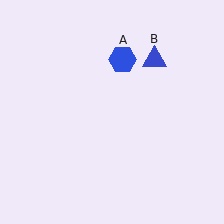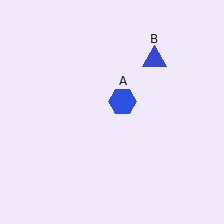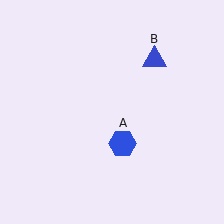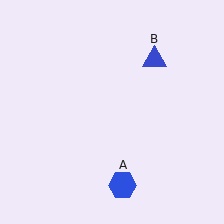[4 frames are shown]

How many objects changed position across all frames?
1 object changed position: blue hexagon (object A).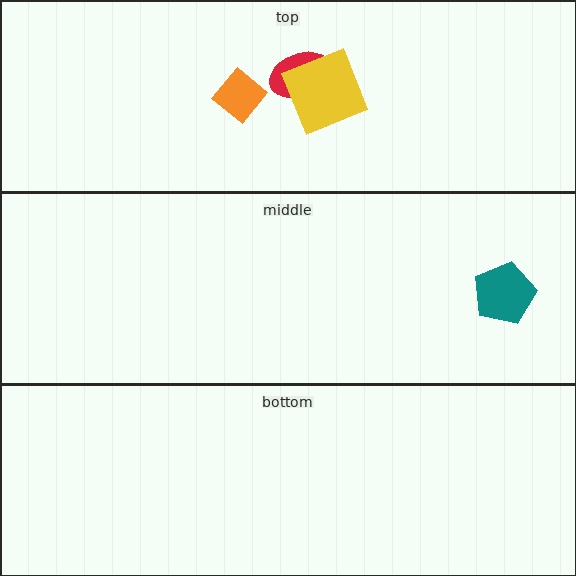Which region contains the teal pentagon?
The middle region.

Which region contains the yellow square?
The top region.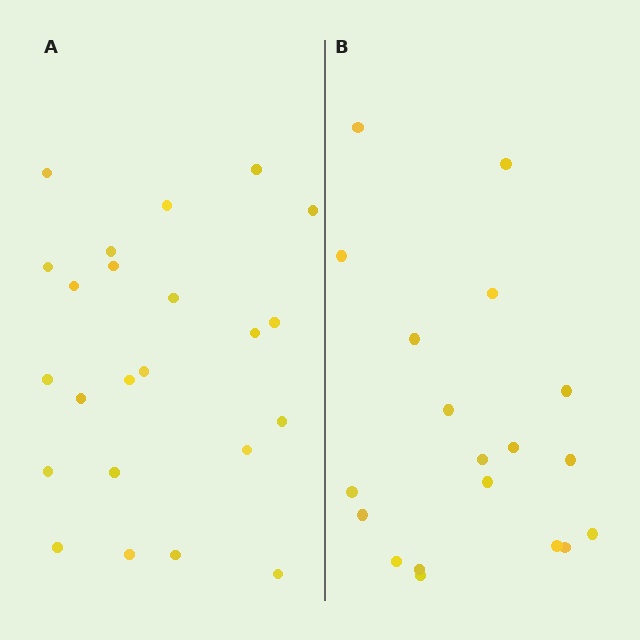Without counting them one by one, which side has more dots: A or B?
Region A (the left region) has more dots.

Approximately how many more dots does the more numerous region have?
Region A has about 4 more dots than region B.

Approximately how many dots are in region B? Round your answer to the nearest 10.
About 20 dots. (The exact count is 19, which rounds to 20.)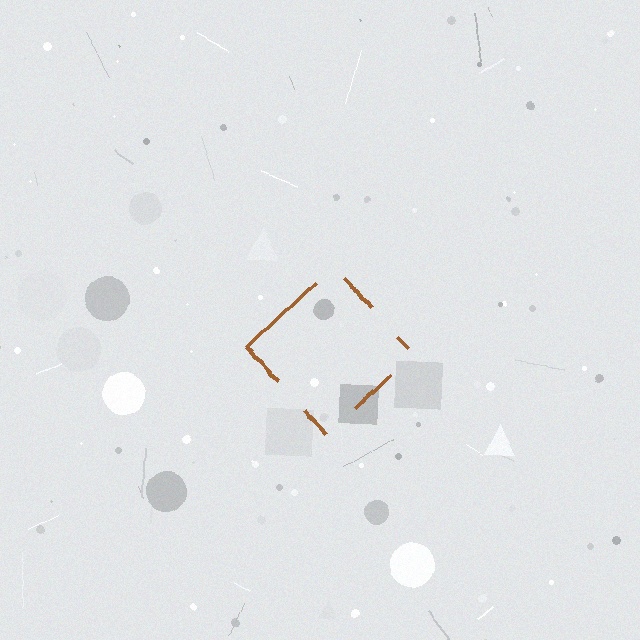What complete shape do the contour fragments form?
The contour fragments form a diamond.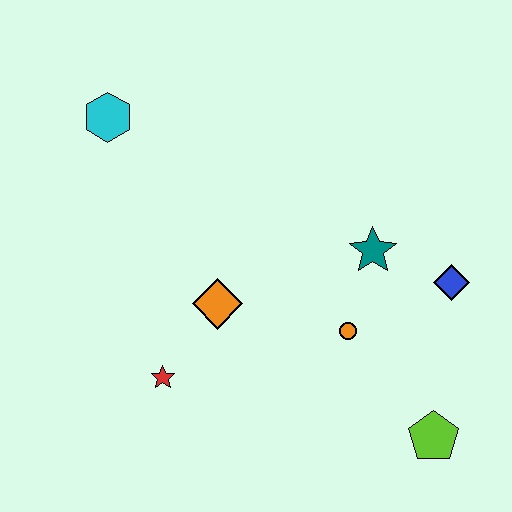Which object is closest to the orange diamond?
The red star is closest to the orange diamond.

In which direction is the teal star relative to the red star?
The teal star is to the right of the red star.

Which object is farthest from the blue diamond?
The cyan hexagon is farthest from the blue diamond.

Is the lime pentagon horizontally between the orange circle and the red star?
No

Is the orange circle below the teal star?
Yes